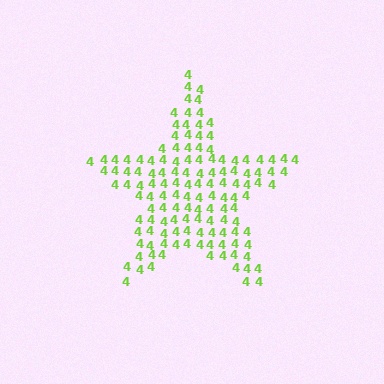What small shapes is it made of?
It is made of small digit 4's.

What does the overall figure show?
The overall figure shows a star.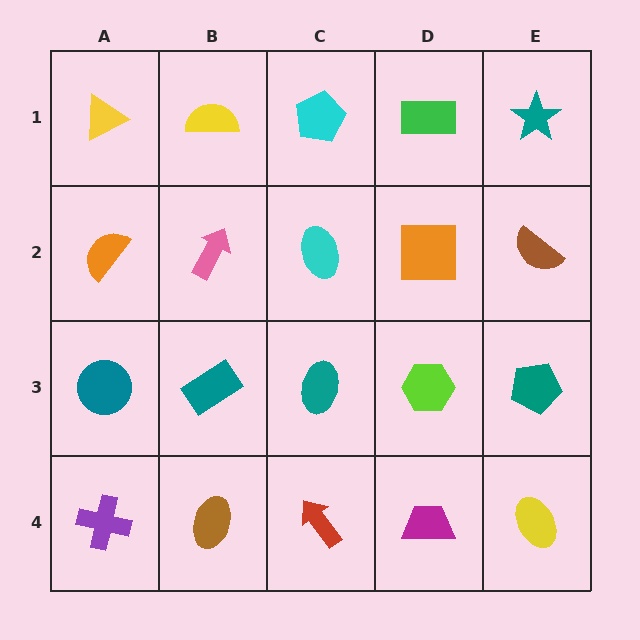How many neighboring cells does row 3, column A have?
3.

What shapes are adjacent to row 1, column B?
A pink arrow (row 2, column B), a yellow triangle (row 1, column A), a cyan pentagon (row 1, column C).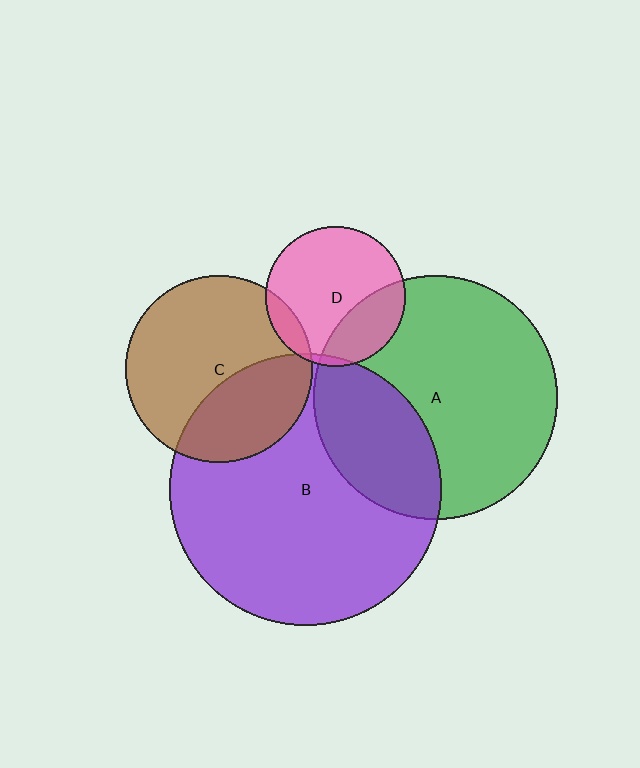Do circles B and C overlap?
Yes.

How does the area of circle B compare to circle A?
Approximately 1.2 times.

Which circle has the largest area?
Circle B (purple).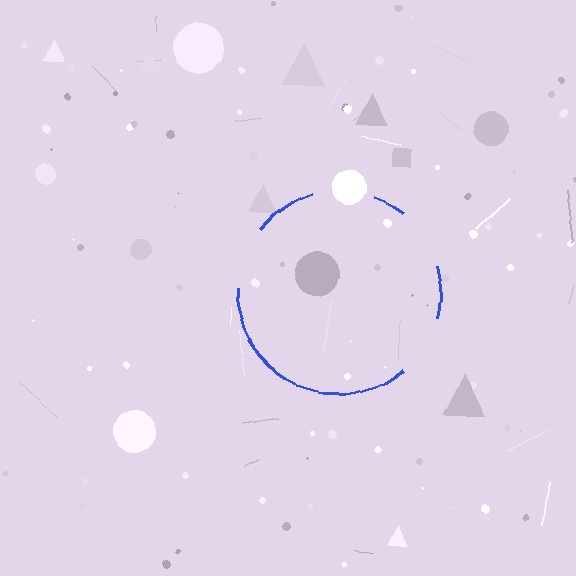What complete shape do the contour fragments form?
The contour fragments form a circle.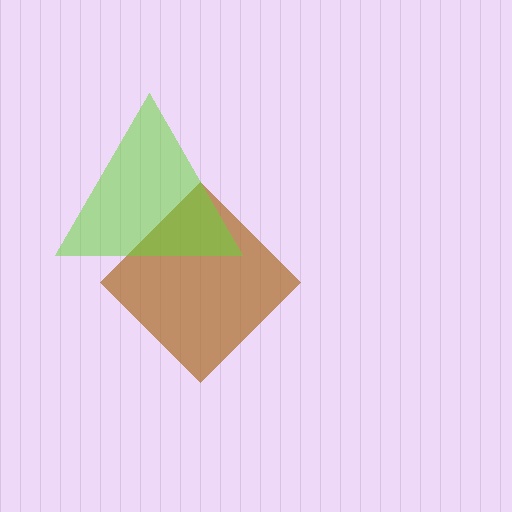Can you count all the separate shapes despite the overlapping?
Yes, there are 2 separate shapes.